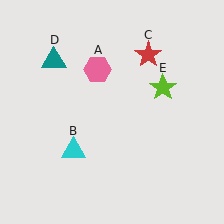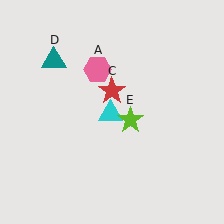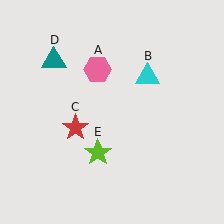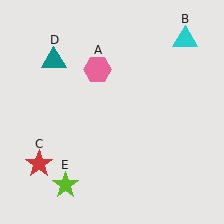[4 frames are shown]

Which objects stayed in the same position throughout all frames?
Pink hexagon (object A) and teal triangle (object D) remained stationary.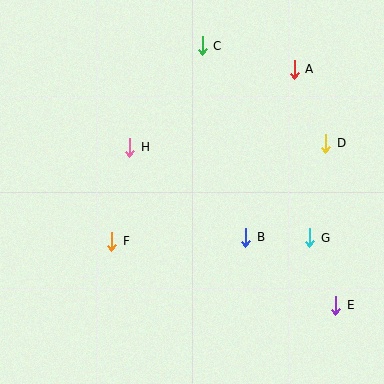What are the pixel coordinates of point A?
Point A is at (294, 69).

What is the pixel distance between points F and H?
The distance between F and H is 95 pixels.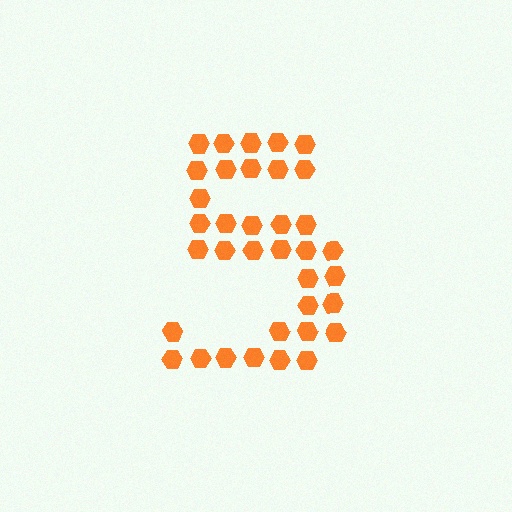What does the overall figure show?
The overall figure shows the digit 5.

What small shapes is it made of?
It is made of small hexagons.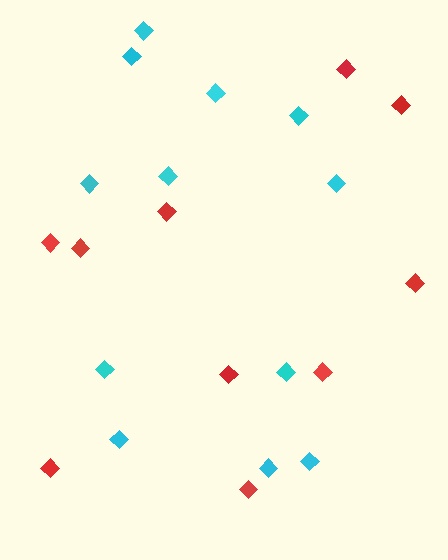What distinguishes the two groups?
There are 2 groups: one group of red diamonds (10) and one group of cyan diamonds (12).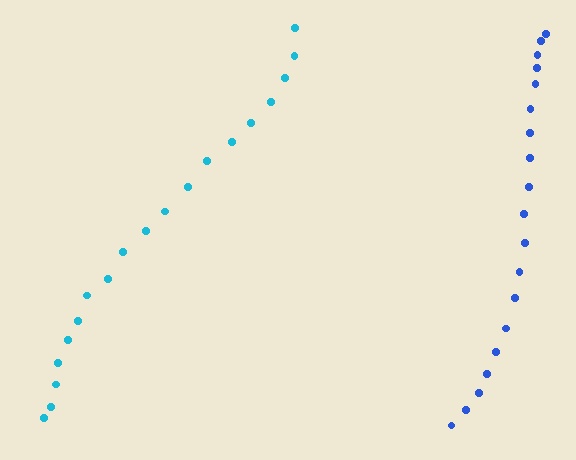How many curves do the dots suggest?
There are 2 distinct paths.